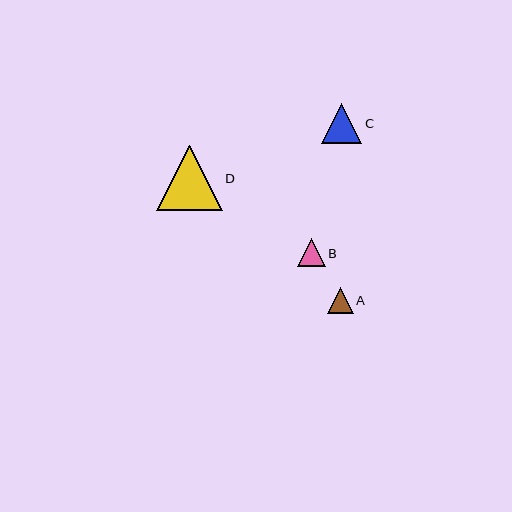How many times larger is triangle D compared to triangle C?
Triangle D is approximately 1.6 times the size of triangle C.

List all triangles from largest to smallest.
From largest to smallest: D, C, B, A.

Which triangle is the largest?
Triangle D is the largest with a size of approximately 66 pixels.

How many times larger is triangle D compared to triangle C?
Triangle D is approximately 1.6 times the size of triangle C.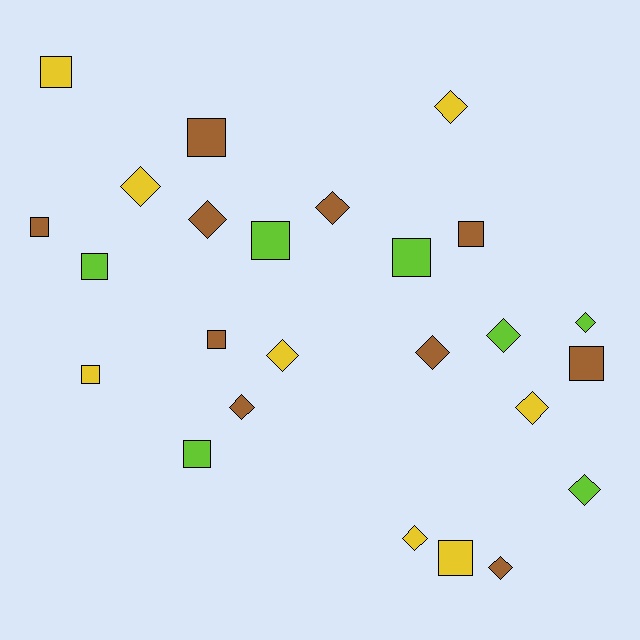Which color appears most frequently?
Brown, with 10 objects.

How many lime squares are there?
There are 4 lime squares.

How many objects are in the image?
There are 25 objects.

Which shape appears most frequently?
Diamond, with 13 objects.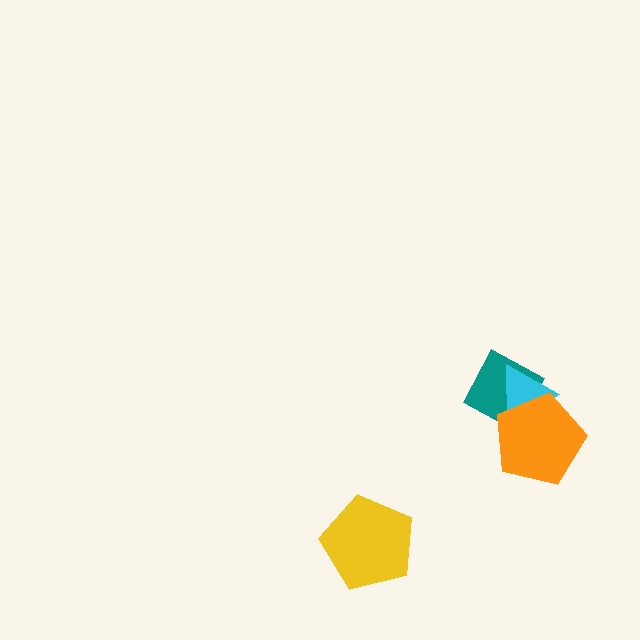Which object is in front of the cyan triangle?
The orange pentagon is in front of the cyan triangle.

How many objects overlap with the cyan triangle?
2 objects overlap with the cyan triangle.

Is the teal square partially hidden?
Yes, it is partially covered by another shape.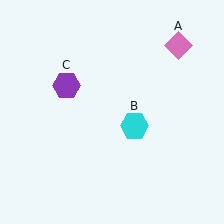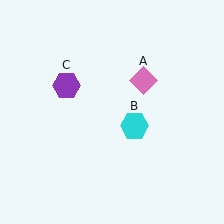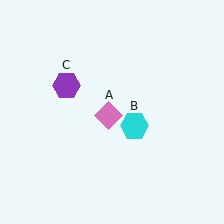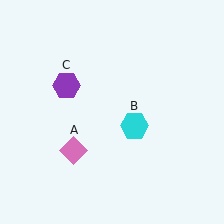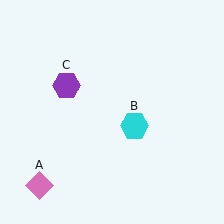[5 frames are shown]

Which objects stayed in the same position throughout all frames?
Cyan hexagon (object B) and purple hexagon (object C) remained stationary.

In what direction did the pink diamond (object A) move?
The pink diamond (object A) moved down and to the left.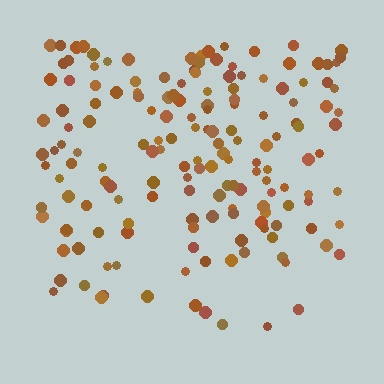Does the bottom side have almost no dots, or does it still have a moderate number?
Still a moderate number, just noticeably fewer than the top.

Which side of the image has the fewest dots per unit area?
The bottom.